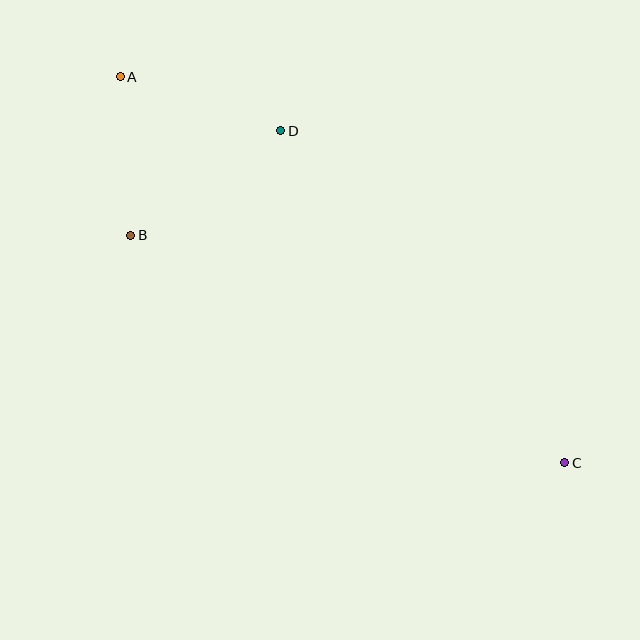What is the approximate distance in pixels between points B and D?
The distance between B and D is approximately 183 pixels.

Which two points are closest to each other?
Points A and B are closest to each other.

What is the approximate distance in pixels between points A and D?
The distance between A and D is approximately 169 pixels.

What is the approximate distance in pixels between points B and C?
The distance between B and C is approximately 490 pixels.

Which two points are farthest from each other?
Points A and C are farthest from each other.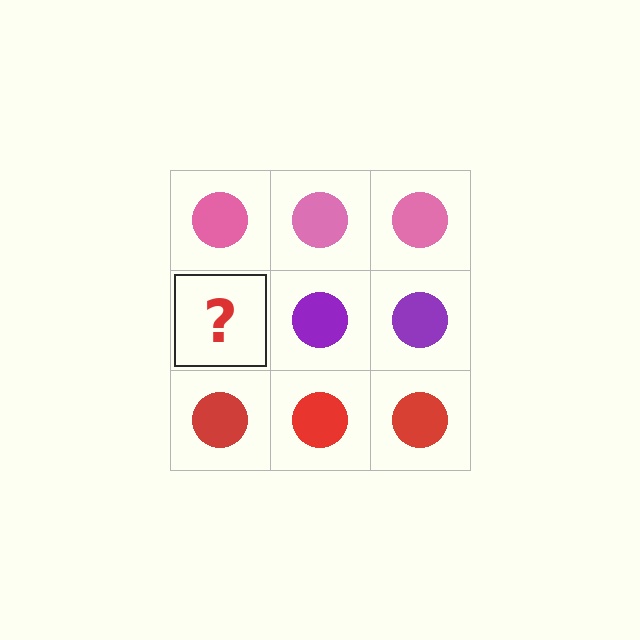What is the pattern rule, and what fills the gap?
The rule is that each row has a consistent color. The gap should be filled with a purple circle.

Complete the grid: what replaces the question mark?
The question mark should be replaced with a purple circle.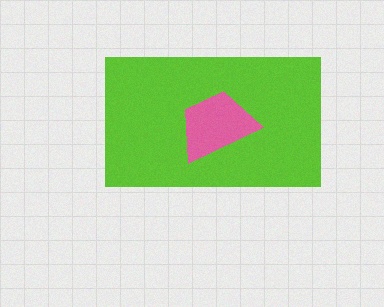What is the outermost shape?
The lime rectangle.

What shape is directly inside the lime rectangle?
The pink trapezoid.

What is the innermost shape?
The pink trapezoid.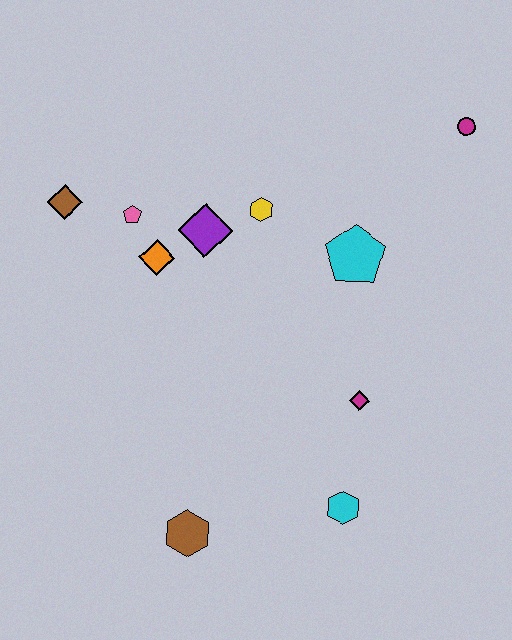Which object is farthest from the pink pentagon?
The cyan hexagon is farthest from the pink pentagon.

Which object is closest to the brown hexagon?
The cyan hexagon is closest to the brown hexagon.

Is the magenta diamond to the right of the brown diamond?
Yes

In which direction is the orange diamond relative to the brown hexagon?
The orange diamond is above the brown hexagon.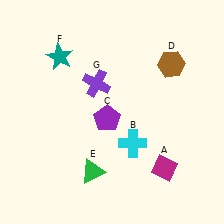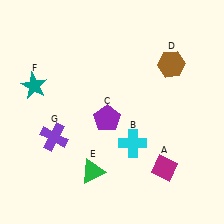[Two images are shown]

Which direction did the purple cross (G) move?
The purple cross (G) moved down.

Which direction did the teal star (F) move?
The teal star (F) moved down.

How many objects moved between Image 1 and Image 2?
2 objects moved between the two images.